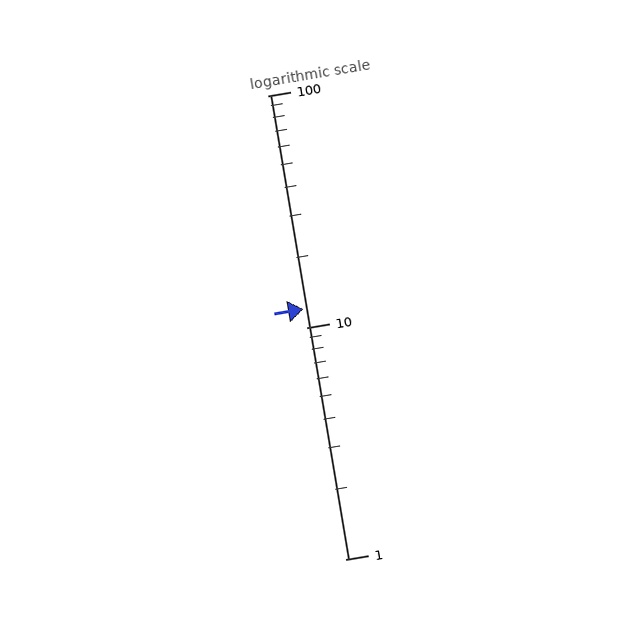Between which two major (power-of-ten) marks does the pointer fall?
The pointer is between 10 and 100.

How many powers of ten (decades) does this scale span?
The scale spans 2 decades, from 1 to 100.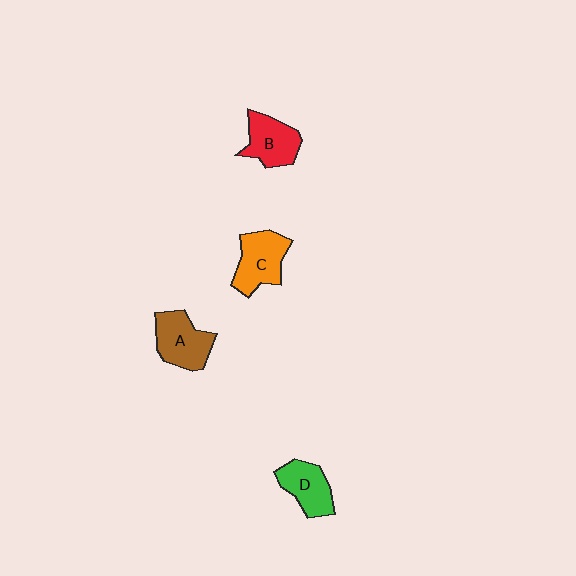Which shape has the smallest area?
Shape D (green).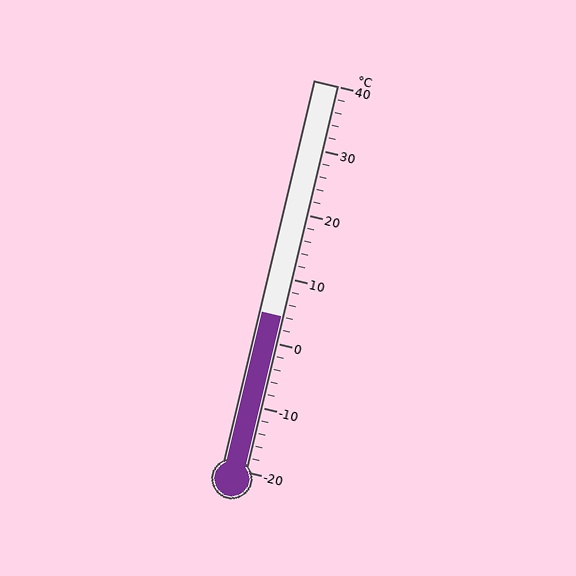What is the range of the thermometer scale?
The thermometer scale ranges from -20°C to 40°C.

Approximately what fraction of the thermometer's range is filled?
The thermometer is filled to approximately 40% of its range.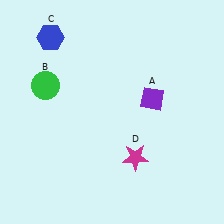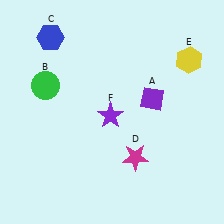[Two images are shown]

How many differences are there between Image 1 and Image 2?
There are 2 differences between the two images.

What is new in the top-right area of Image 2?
A yellow hexagon (E) was added in the top-right area of Image 2.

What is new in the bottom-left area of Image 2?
A purple star (F) was added in the bottom-left area of Image 2.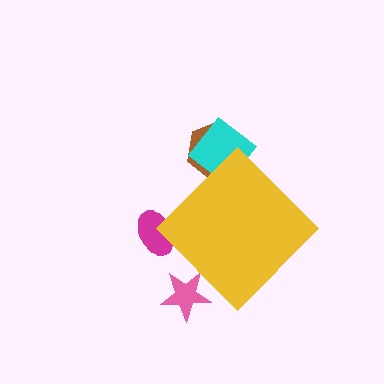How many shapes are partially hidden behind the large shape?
4 shapes are partially hidden.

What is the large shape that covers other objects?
A yellow diamond.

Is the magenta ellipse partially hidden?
Yes, the magenta ellipse is partially hidden behind the yellow diamond.